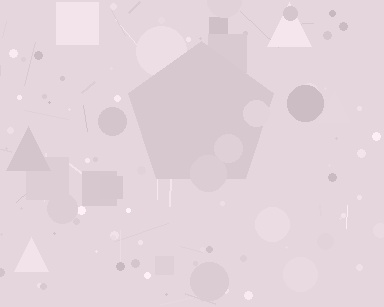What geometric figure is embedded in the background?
A pentagon is embedded in the background.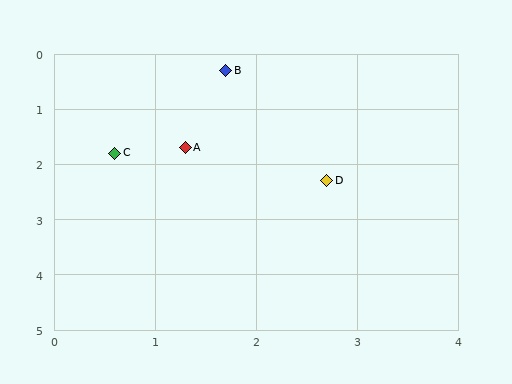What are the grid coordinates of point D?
Point D is at approximately (2.7, 2.3).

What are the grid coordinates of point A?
Point A is at approximately (1.3, 1.7).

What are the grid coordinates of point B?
Point B is at approximately (1.7, 0.3).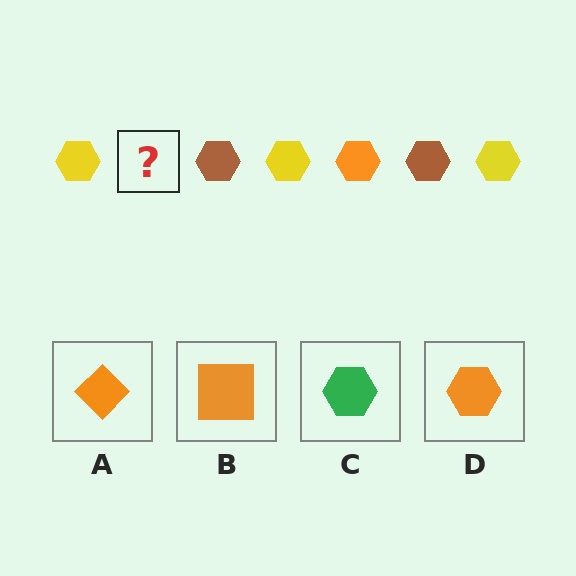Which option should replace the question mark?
Option D.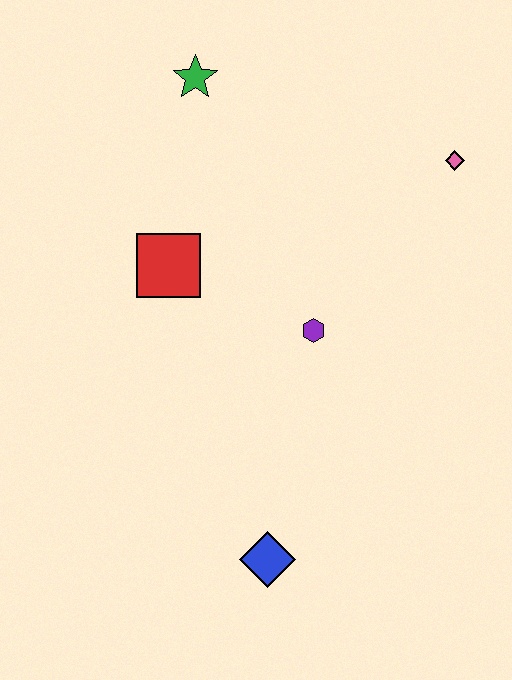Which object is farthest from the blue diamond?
The green star is farthest from the blue diamond.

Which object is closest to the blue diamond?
The purple hexagon is closest to the blue diamond.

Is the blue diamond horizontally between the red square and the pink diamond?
Yes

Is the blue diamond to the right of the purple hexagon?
No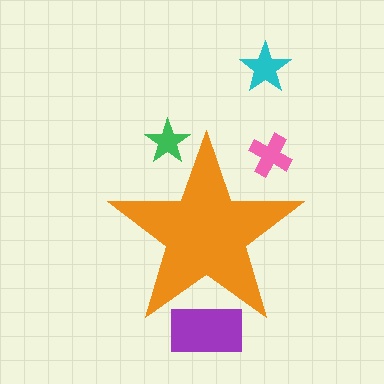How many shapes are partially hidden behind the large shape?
3 shapes are partially hidden.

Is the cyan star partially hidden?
No, the cyan star is fully visible.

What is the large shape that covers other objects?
An orange star.